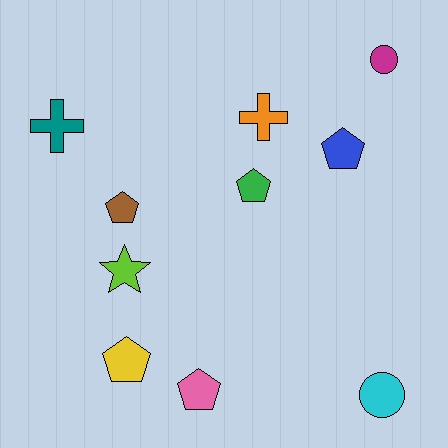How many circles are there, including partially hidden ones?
There are 2 circles.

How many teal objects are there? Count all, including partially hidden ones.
There is 1 teal object.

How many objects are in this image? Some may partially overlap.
There are 10 objects.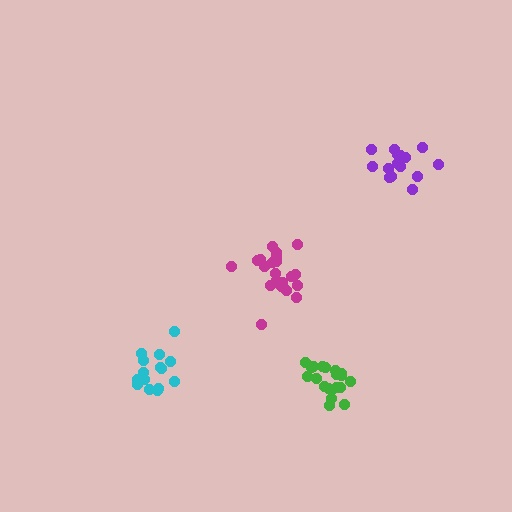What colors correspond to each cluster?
The clusters are colored: cyan, green, purple, magenta.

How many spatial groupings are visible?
There are 4 spatial groupings.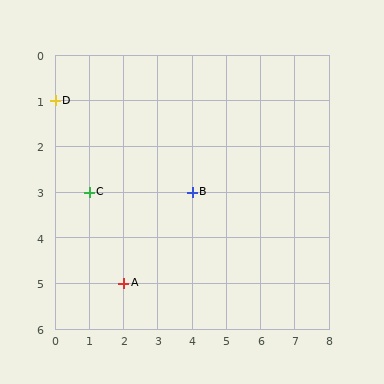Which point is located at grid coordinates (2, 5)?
Point A is at (2, 5).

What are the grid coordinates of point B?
Point B is at grid coordinates (4, 3).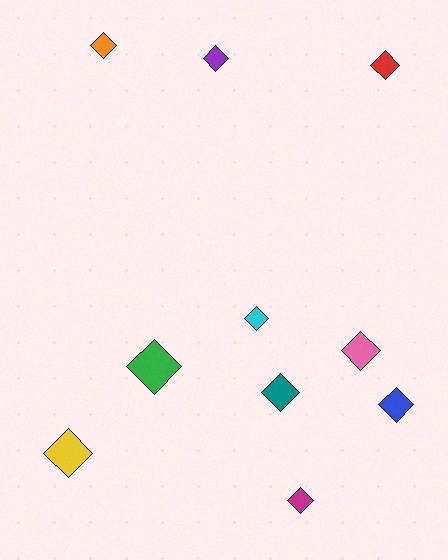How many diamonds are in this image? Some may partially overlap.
There are 10 diamonds.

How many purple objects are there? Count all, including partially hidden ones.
There is 1 purple object.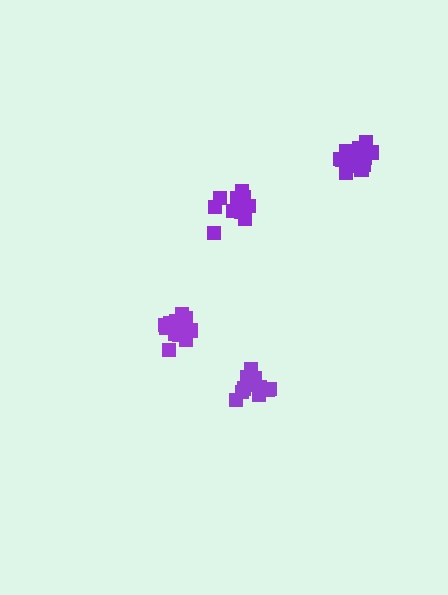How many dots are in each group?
Group 1: 18 dots, Group 2: 15 dots, Group 3: 18 dots, Group 4: 14 dots (65 total).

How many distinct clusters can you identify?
There are 4 distinct clusters.